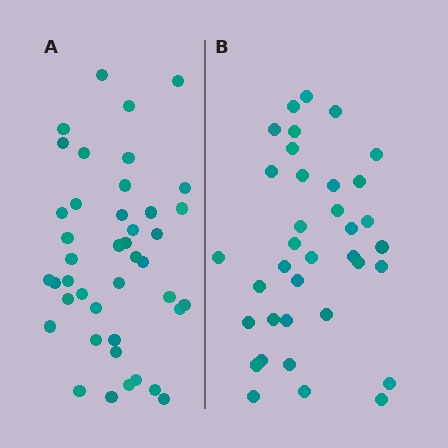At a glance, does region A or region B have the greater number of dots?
Region A (the left region) has more dots.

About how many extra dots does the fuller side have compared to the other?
Region A has about 6 more dots than region B.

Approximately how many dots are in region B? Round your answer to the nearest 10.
About 40 dots. (The exact count is 36, which rounds to 40.)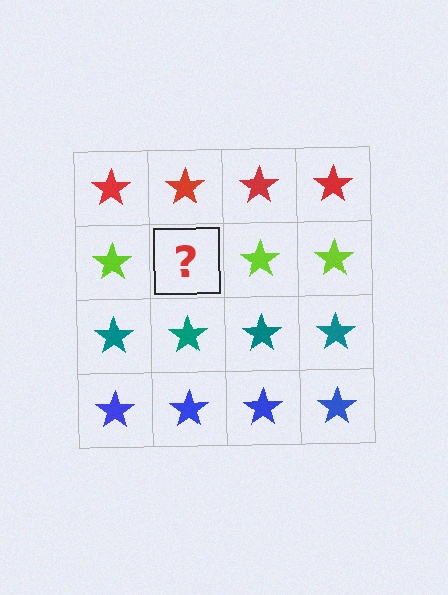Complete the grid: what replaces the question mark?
The question mark should be replaced with a lime star.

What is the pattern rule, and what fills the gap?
The rule is that each row has a consistent color. The gap should be filled with a lime star.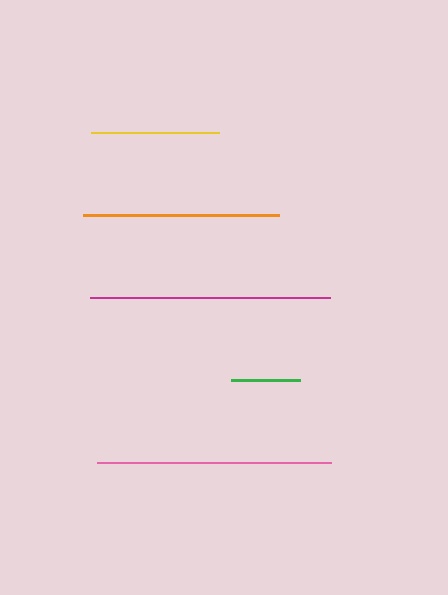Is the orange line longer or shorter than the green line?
The orange line is longer than the green line.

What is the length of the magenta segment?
The magenta segment is approximately 240 pixels long.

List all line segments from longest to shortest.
From longest to shortest: magenta, pink, orange, yellow, green.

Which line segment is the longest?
The magenta line is the longest at approximately 240 pixels.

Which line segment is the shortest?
The green line is the shortest at approximately 69 pixels.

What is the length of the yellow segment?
The yellow segment is approximately 128 pixels long.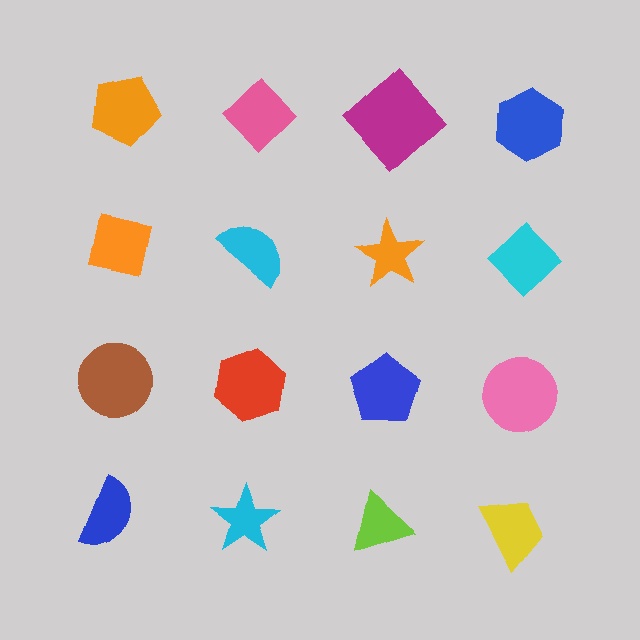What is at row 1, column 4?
A blue hexagon.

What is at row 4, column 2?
A cyan star.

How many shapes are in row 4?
4 shapes.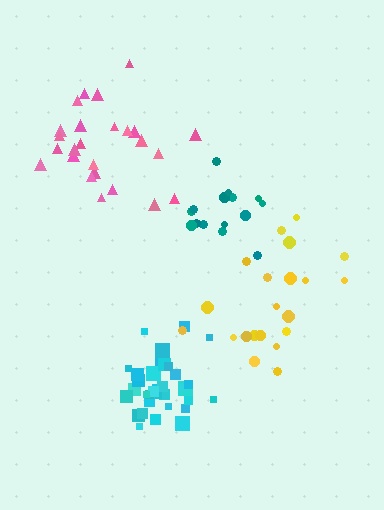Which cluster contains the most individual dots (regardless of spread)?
Cyan (35).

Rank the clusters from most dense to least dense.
cyan, teal, pink, yellow.